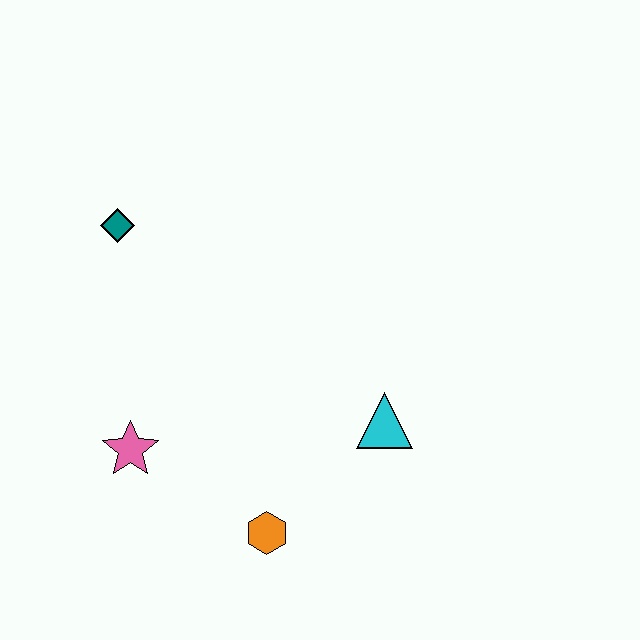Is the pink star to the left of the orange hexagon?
Yes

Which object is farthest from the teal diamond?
The orange hexagon is farthest from the teal diamond.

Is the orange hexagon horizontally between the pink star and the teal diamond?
No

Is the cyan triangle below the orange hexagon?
No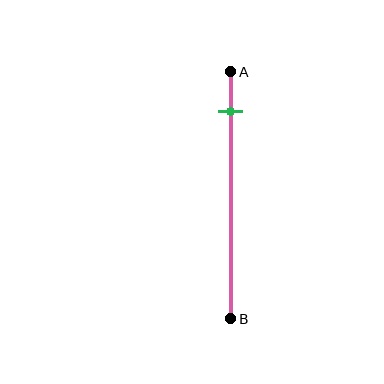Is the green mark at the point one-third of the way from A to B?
No, the mark is at about 15% from A, not at the 33% one-third point.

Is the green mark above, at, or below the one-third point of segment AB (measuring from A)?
The green mark is above the one-third point of segment AB.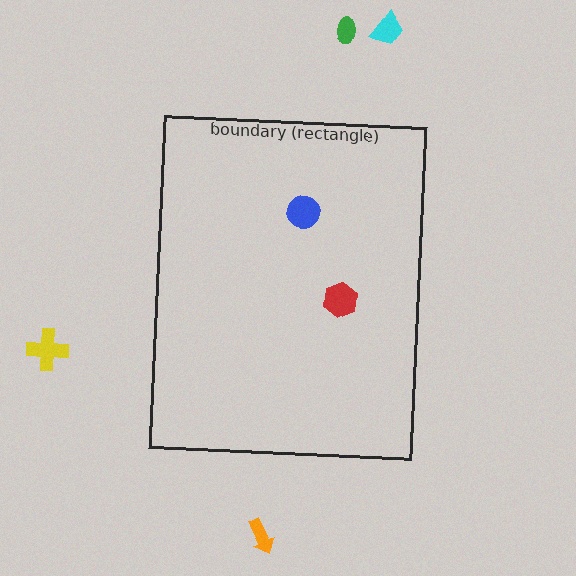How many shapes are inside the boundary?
2 inside, 4 outside.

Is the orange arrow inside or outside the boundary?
Outside.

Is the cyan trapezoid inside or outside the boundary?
Outside.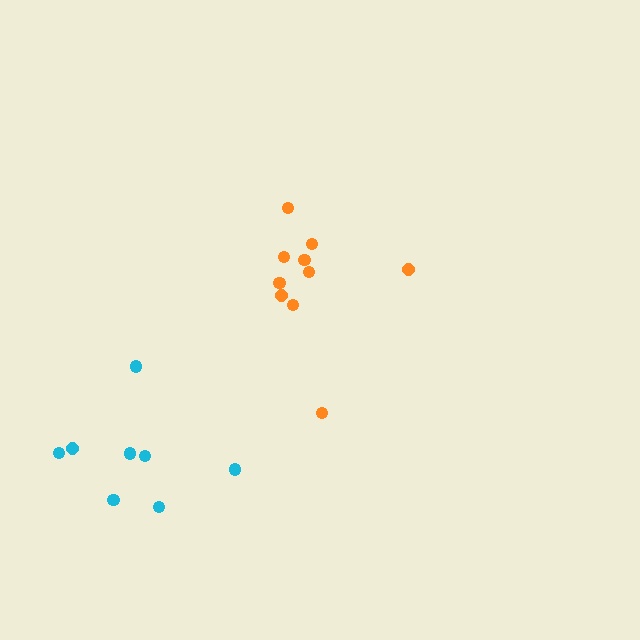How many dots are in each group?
Group 1: 10 dots, Group 2: 8 dots (18 total).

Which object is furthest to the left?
The cyan cluster is leftmost.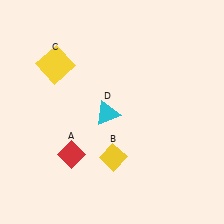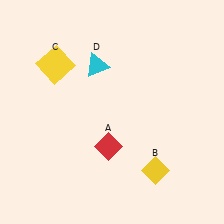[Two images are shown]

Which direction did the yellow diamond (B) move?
The yellow diamond (B) moved right.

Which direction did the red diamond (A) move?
The red diamond (A) moved right.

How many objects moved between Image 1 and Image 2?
3 objects moved between the two images.